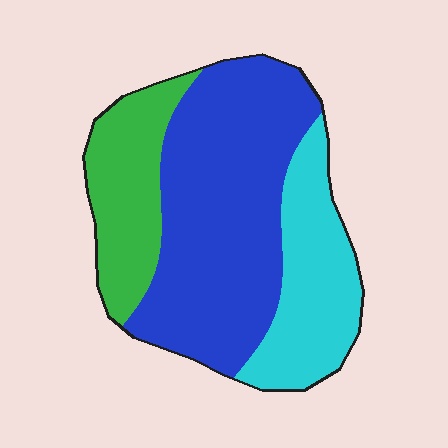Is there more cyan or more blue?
Blue.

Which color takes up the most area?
Blue, at roughly 55%.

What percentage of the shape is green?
Green takes up less than a quarter of the shape.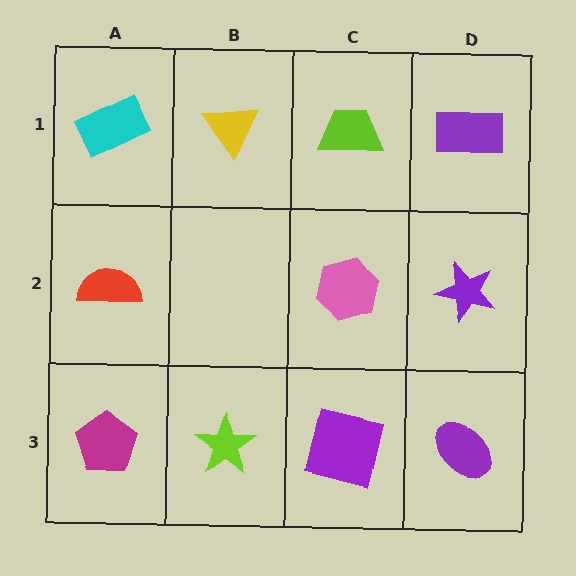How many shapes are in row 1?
4 shapes.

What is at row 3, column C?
A purple square.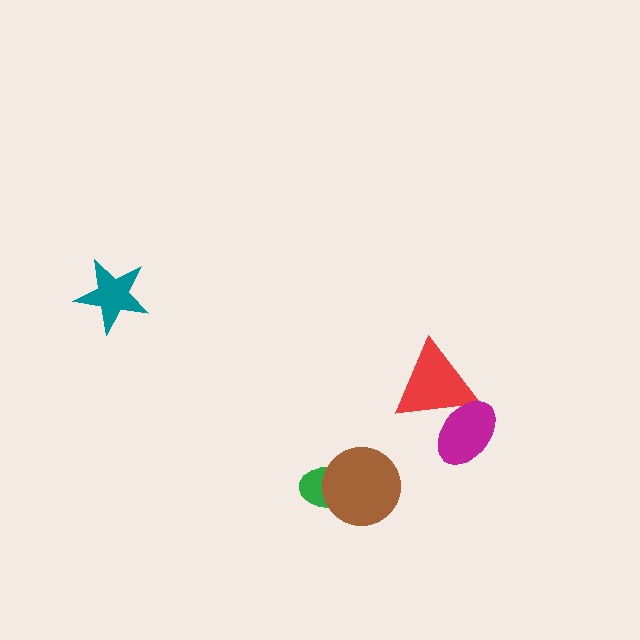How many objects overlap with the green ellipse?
1 object overlaps with the green ellipse.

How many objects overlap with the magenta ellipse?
1 object overlaps with the magenta ellipse.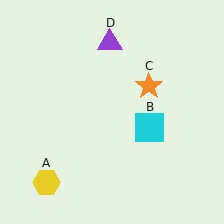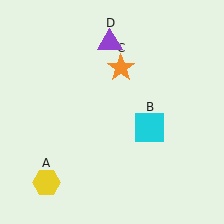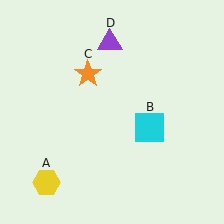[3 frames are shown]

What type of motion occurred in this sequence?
The orange star (object C) rotated counterclockwise around the center of the scene.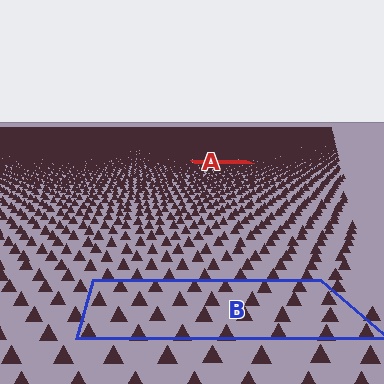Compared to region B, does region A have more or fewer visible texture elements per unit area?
Region A has more texture elements per unit area — they are packed more densely because it is farther away.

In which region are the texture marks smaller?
The texture marks are smaller in region A, because it is farther away.